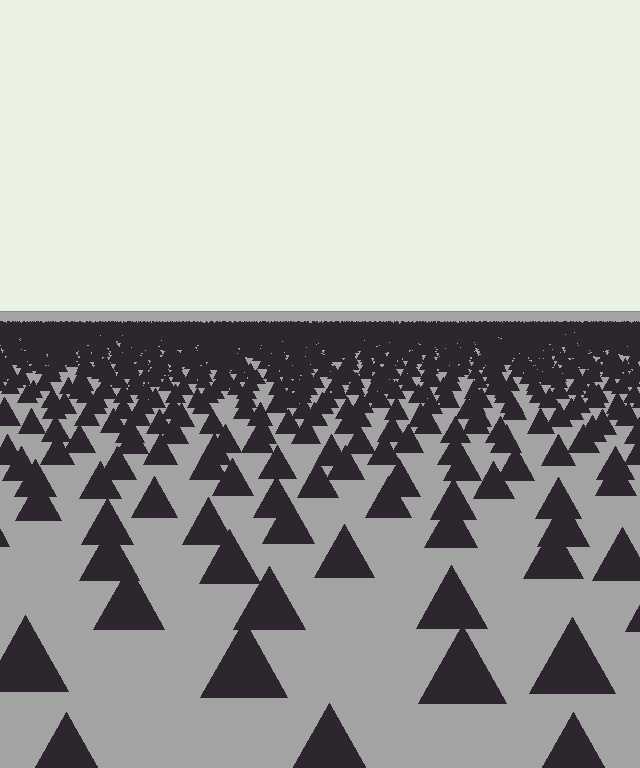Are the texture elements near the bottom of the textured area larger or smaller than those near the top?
Larger. Near the bottom, elements are closer to the viewer and appear at a bigger on-screen size.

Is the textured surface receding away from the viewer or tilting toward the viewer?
The surface is receding away from the viewer. Texture elements get smaller and denser toward the top.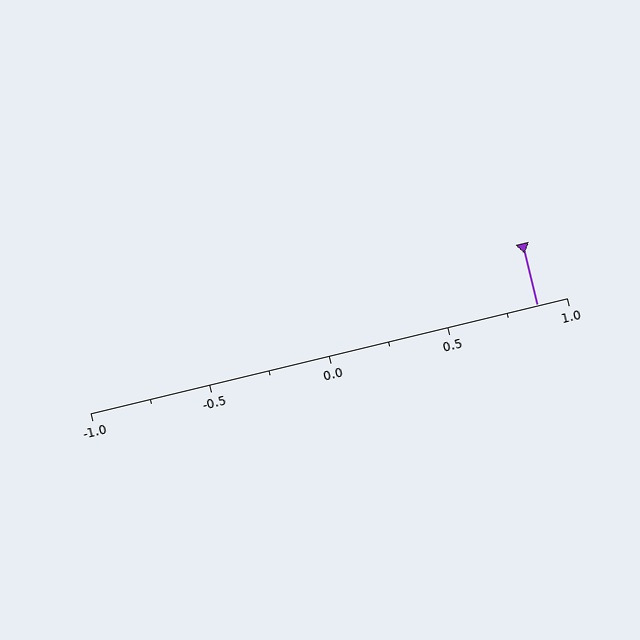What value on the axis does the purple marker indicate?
The marker indicates approximately 0.88.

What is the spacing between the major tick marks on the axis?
The major ticks are spaced 0.5 apart.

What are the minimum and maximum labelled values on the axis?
The axis runs from -1.0 to 1.0.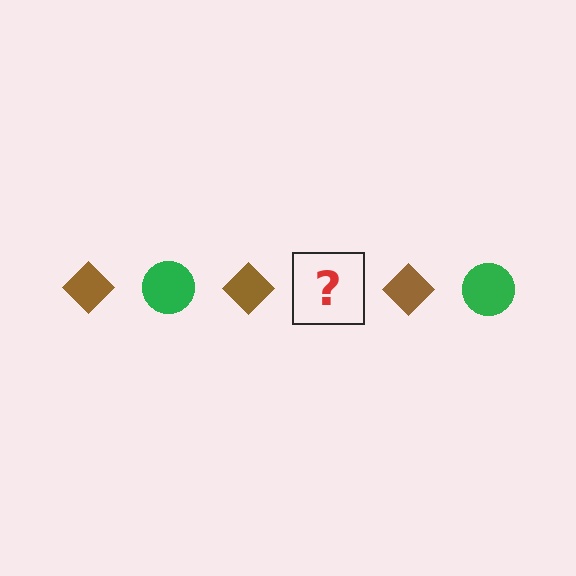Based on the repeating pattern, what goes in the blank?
The blank should be a green circle.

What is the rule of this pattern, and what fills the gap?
The rule is that the pattern alternates between brown diamond and green circle. The gap should be filled with a green circle.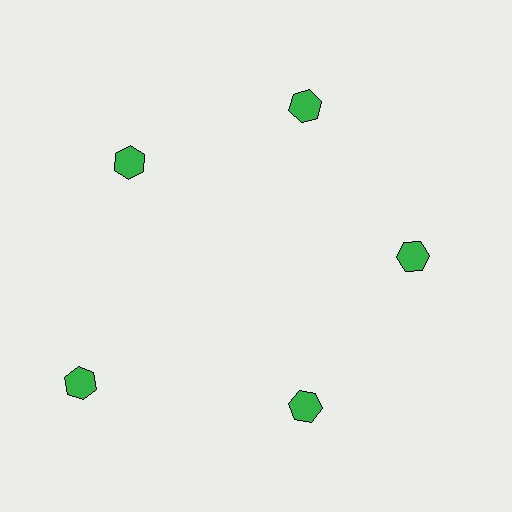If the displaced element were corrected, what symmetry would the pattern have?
It would have 5-fold rotational symmetry — the pattern would map onto itself every 72 degrees.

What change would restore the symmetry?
The symmetry would be restored by moving it inward, back onto the ring so that all 5 hexagons sit at equal angles and equal distance from the center.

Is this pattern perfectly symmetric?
No. The 5 green hexagons are arranged in a ring, but one element near the 8 o'clock position is pushed outward from the center, breaking the 5-fold rotational symmetry.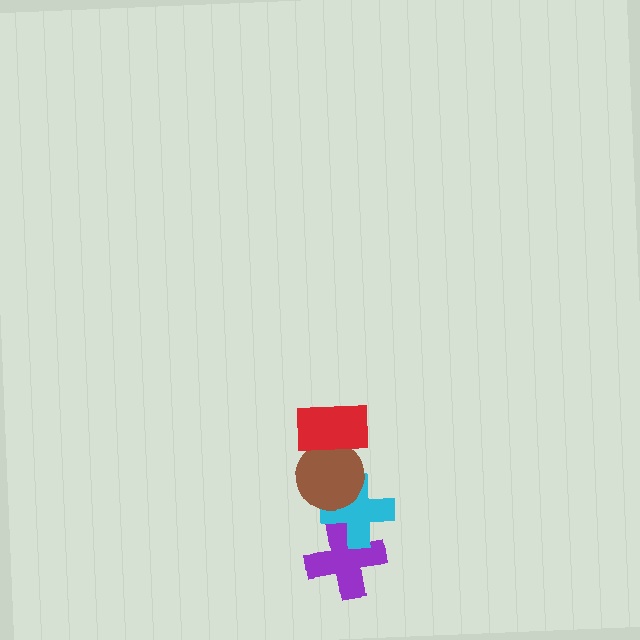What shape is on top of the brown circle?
The red rectangle is on top of the brown circle.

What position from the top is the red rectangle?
The red rectangle is 1st from the top.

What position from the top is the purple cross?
The purple cross is 4th from the top.